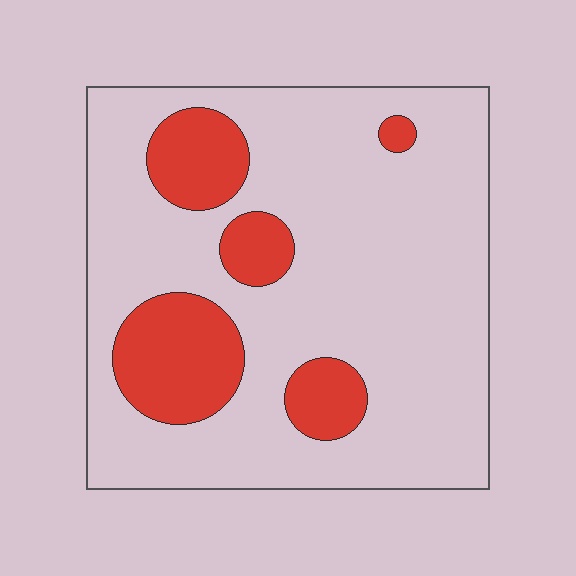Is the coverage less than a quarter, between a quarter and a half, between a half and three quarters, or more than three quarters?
Less than a quarter.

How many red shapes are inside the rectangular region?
5.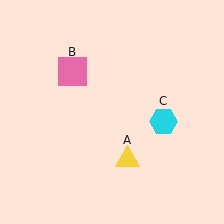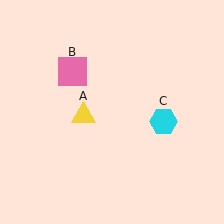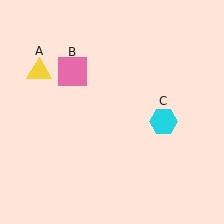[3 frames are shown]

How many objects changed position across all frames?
1 object changed position: yellow triangle (object A).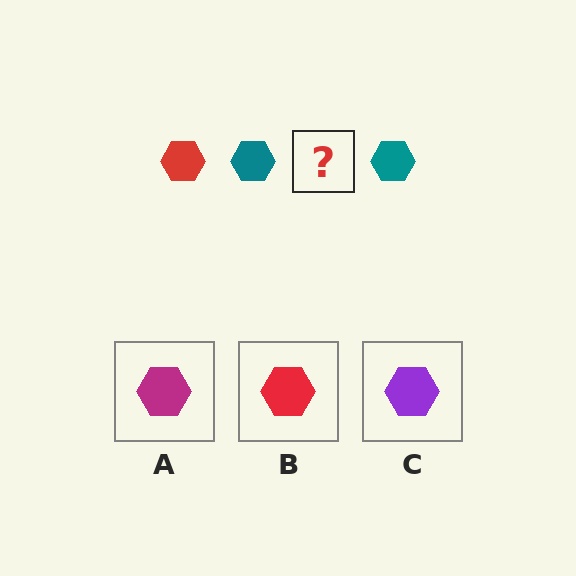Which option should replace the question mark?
Option B.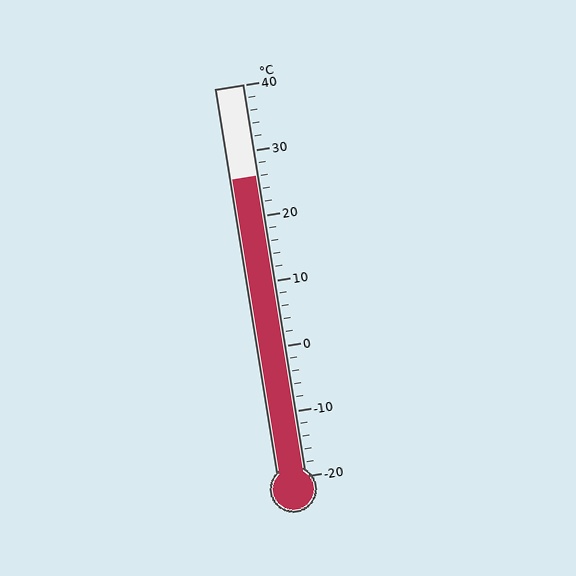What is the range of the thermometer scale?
The thermometer scale ranges from -20°C to 40°C.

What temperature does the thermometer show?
The thermometer shows approximately 26°C.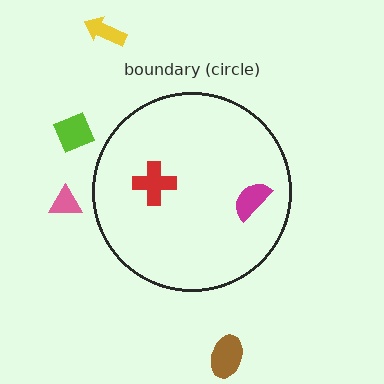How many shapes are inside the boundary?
2 inside, 4 outside.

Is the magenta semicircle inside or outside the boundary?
Inside.